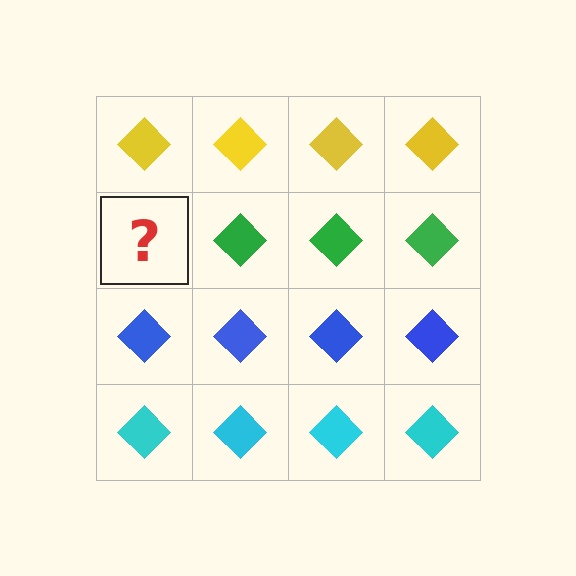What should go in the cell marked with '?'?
The missing cell should contain a green diamond.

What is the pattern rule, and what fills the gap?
The rule is that each row has a consistent color. The gap should be filled with a green diamond.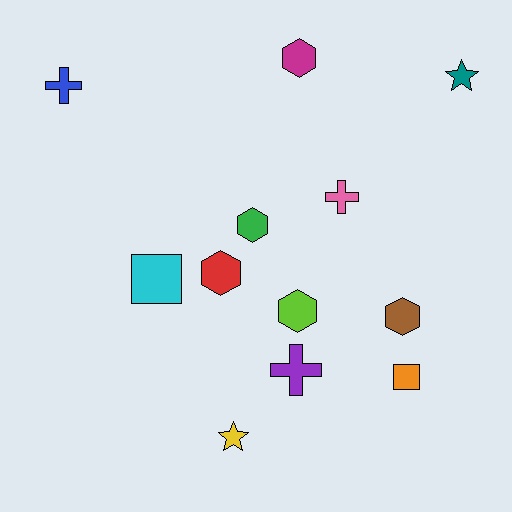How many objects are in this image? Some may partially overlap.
There are 12 objects.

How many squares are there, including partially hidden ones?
There are 2 squares.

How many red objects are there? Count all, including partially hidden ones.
There is 1 red object.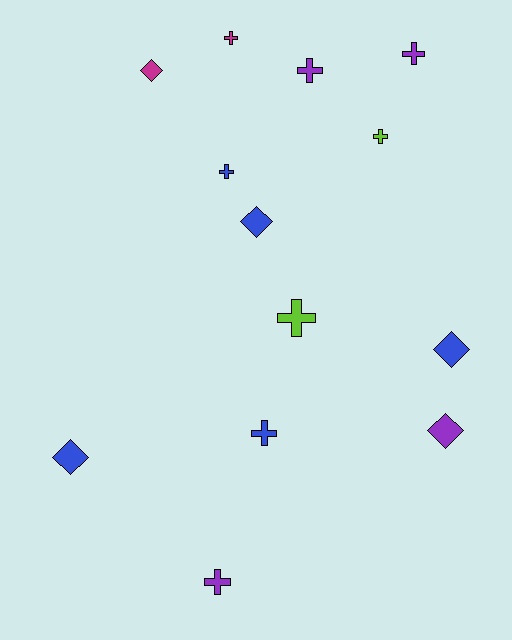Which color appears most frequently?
Blue, with 5 objects.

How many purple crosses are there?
There are 3 purple crosses.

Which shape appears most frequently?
Cross, with 8 objects.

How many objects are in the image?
There are 13 objects.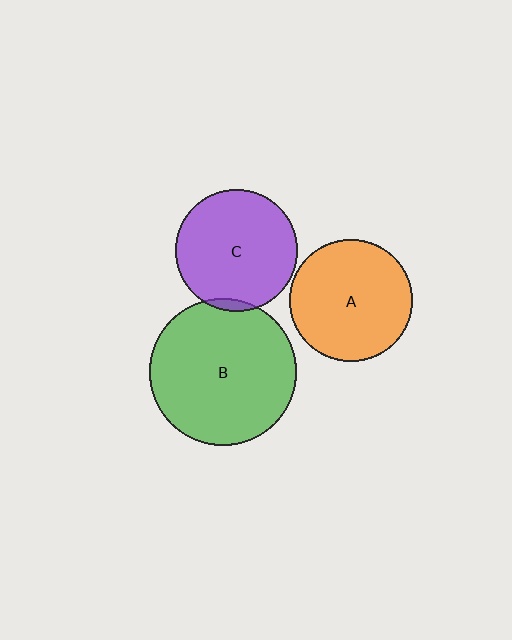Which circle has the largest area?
Circle B (green).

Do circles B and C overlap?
Yes.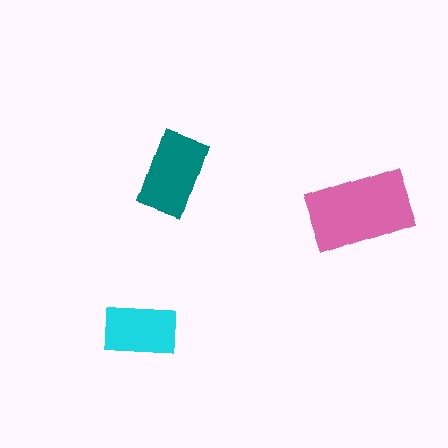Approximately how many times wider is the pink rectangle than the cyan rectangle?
About 1.5 times wider.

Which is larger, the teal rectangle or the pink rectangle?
The pink one.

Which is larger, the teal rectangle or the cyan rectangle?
The teal one.